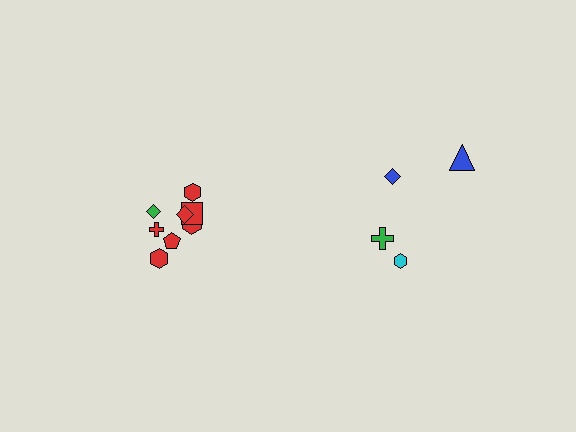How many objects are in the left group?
There are 8 objects.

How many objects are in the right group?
There are 4 objects.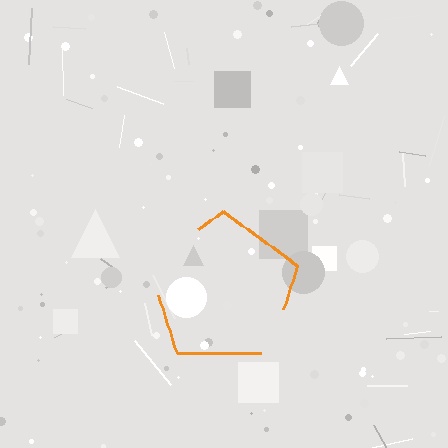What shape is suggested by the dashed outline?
The dashed outline suggests a pentagon.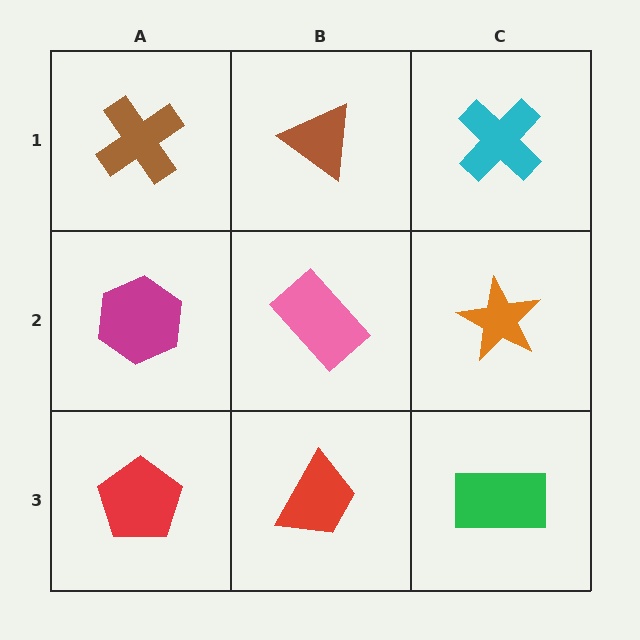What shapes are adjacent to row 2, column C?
A cyan cross (row 1, column C), a green rectangle (row 3, column C), a pink rectangle (row 2, column B).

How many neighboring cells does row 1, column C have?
2.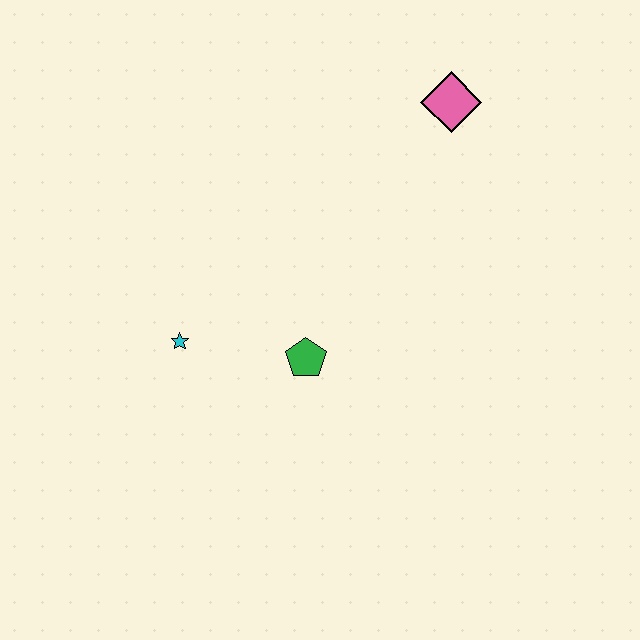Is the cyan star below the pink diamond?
Yes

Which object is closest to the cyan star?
The green pentagon is closest to the cyan star.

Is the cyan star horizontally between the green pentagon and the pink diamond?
No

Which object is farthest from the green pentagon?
The pink diamond is farthest from the green pentagon.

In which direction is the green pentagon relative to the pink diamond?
The green pentagon is below the pink diamond.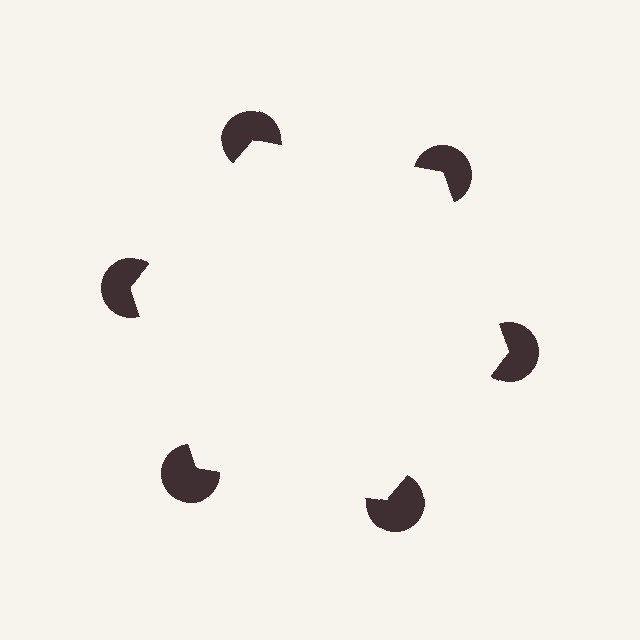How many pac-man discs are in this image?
There are 6 — one at each vertex of the illusory hexagon.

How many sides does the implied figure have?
6 sides.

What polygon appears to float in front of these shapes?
An illusory hexagon — its edges are inferred from the aligned wedge cuts in the pac-man discs, not physically drawn.